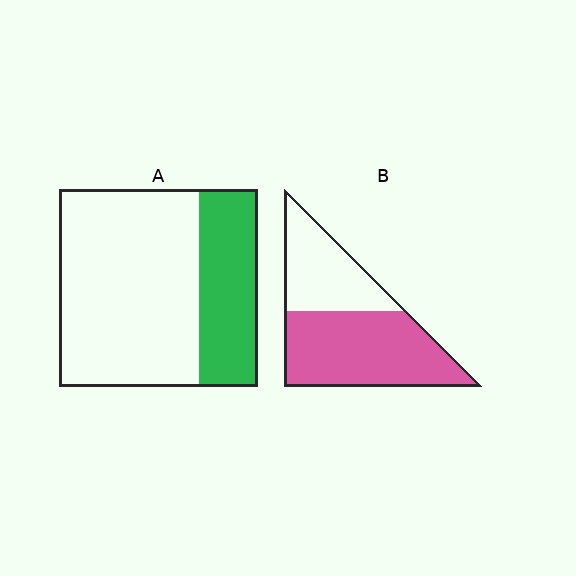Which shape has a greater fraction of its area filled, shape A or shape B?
Shape B.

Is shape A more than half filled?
No.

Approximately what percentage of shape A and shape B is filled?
A is approximately 30% and B is approximately 60%.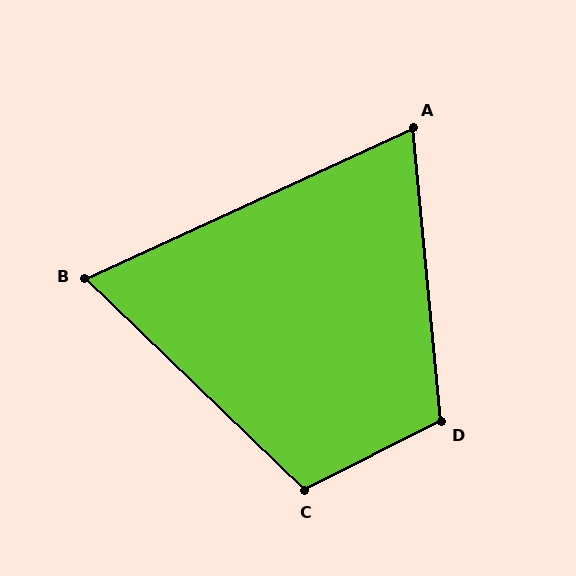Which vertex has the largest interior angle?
D, at approximately 111 degrees.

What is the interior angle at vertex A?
Approximately 71 degrees (acute).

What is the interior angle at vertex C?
Approximately 109 degrees (obtuse).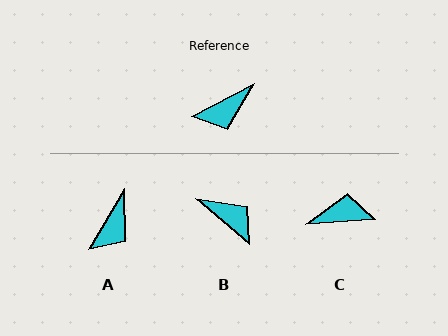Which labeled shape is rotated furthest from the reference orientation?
C, about 156 degrees away.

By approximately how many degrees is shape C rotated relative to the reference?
Approximately 156 degrees counter-clockwise.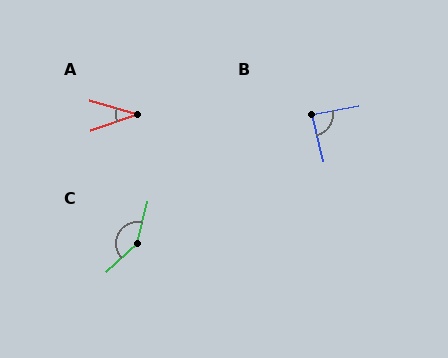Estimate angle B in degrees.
Approximately 87 degrees.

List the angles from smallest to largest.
A (36°), B (87°), C (147°).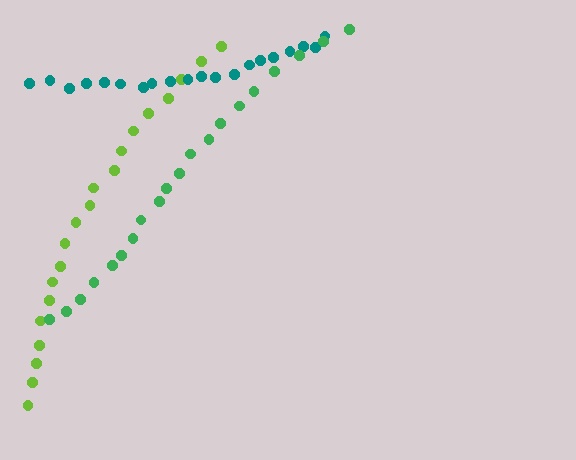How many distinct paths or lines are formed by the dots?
There are 3 distinct paths.